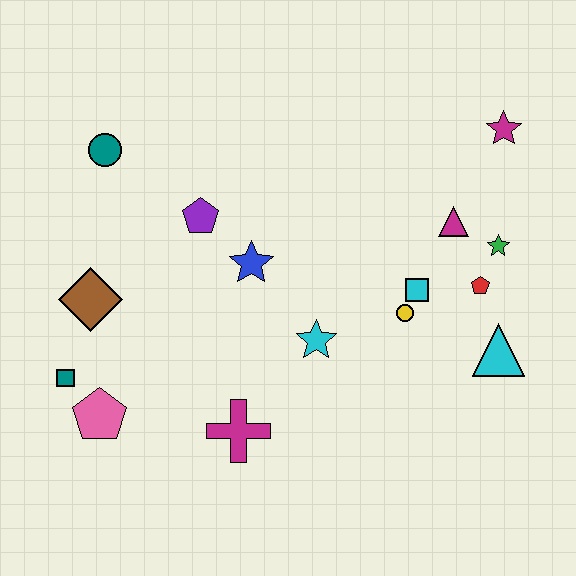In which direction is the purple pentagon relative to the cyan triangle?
The purple pentagon is to the left of the cyan triangle.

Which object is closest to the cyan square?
The yellow circle is closest to the cyan square.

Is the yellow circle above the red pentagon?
No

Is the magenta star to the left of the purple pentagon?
No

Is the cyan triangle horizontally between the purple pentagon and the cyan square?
No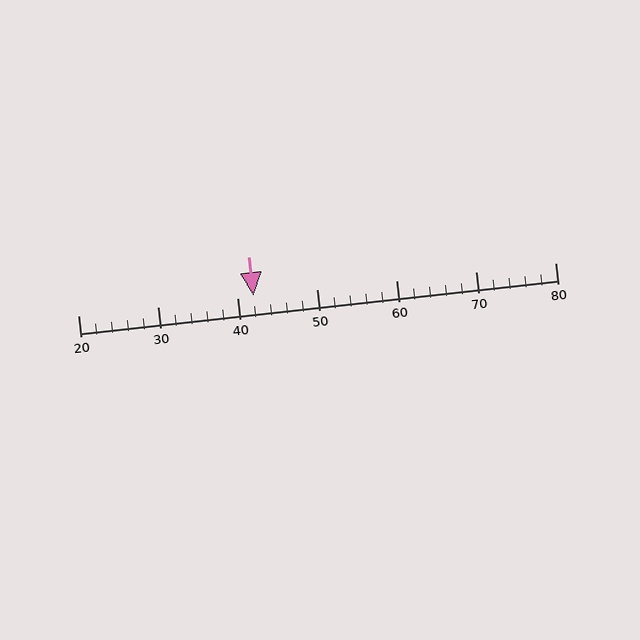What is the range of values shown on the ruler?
The ruler shows values from 20 to 80.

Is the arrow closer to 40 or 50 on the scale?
The arrow is closer to 40.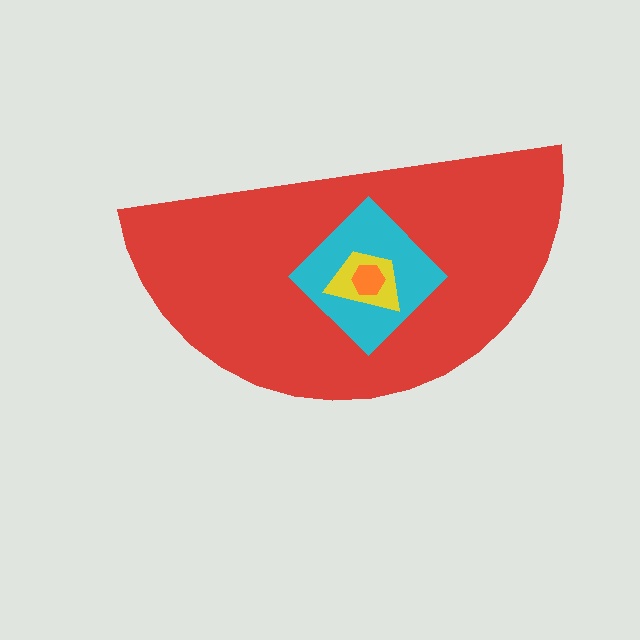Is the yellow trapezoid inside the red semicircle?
Yes.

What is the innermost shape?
The orange hexagon.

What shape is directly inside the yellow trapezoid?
The orange hexagon.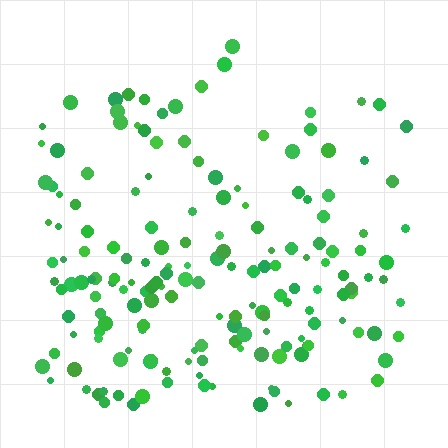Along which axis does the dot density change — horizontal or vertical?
Vertical.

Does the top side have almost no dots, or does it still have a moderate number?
Still a moderate number, just noticeably fewer than the bottom.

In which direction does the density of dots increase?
From top to bottom, with the bottom side densest.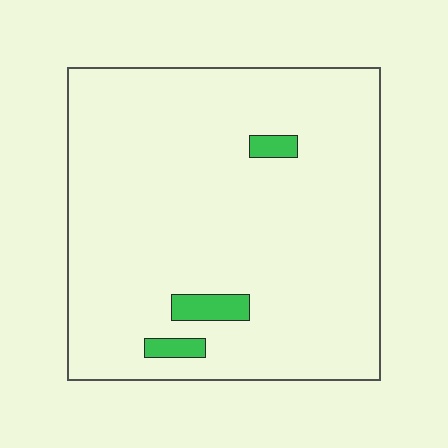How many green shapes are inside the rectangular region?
3.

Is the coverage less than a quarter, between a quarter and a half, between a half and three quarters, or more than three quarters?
Less than a quarter.